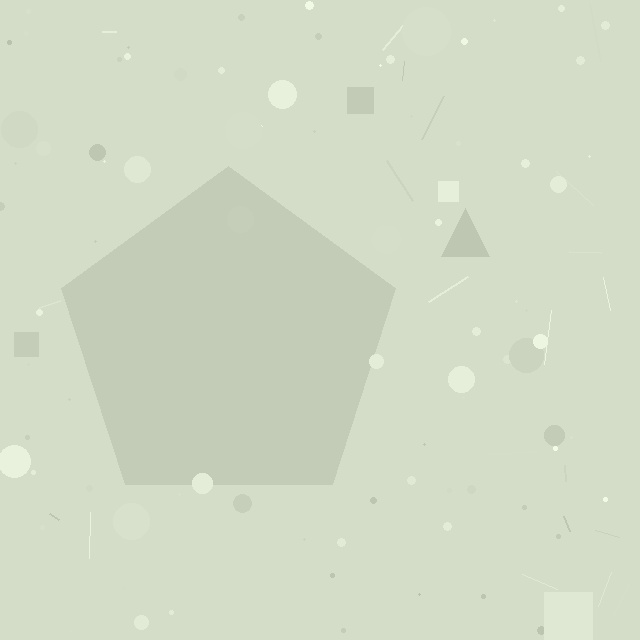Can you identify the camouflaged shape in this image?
The camouflaged shape is a pentagon.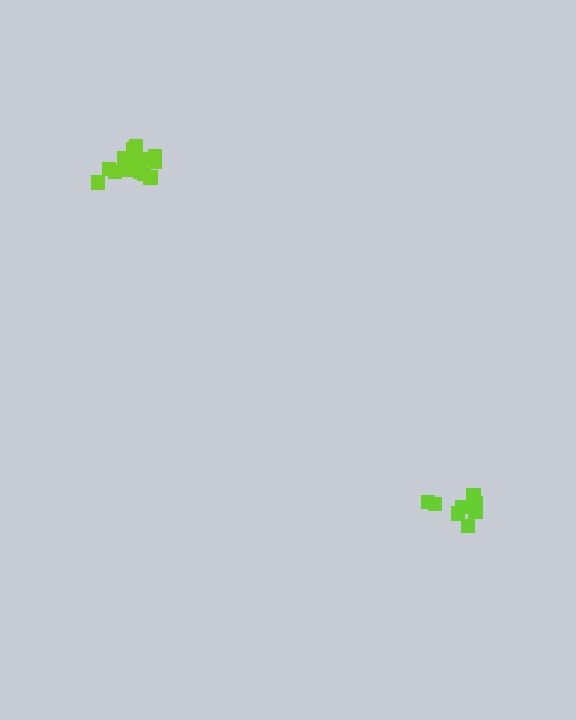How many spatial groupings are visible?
There are 2 spatial groupings.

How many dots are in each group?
Group 1: 9 dots, Group 2: 14 dots (23 total).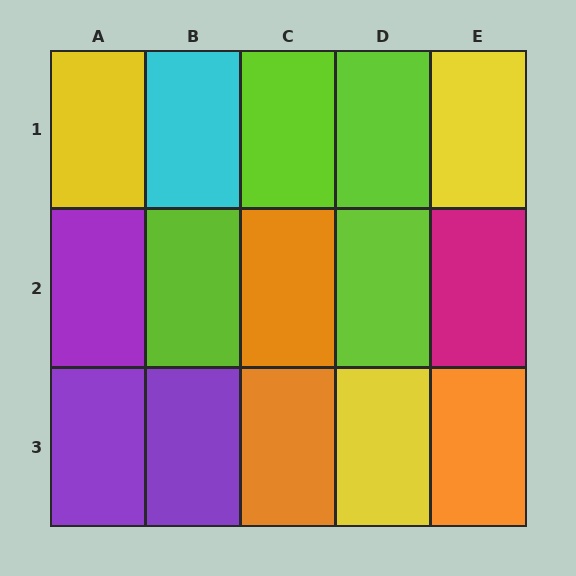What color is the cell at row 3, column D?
Yellow.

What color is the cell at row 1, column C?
Lime.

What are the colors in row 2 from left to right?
Purple, lime, orange, lime, magenta.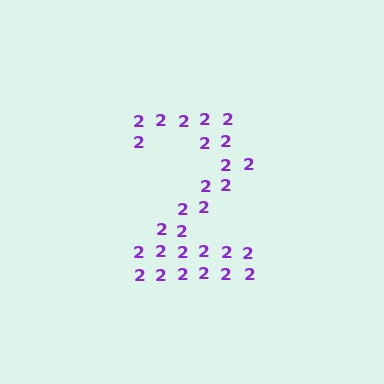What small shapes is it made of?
It is made of small digit 2's.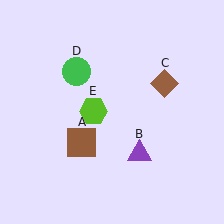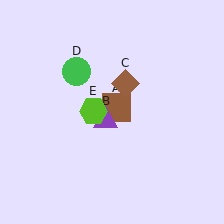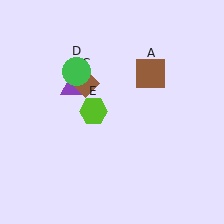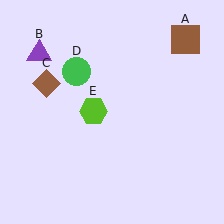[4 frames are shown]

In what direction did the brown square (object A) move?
The brown square (object A) moved up and to the right.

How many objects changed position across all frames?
3 objects changed position: brown square (object A), purple triangle (object B), brown diamond (object C).